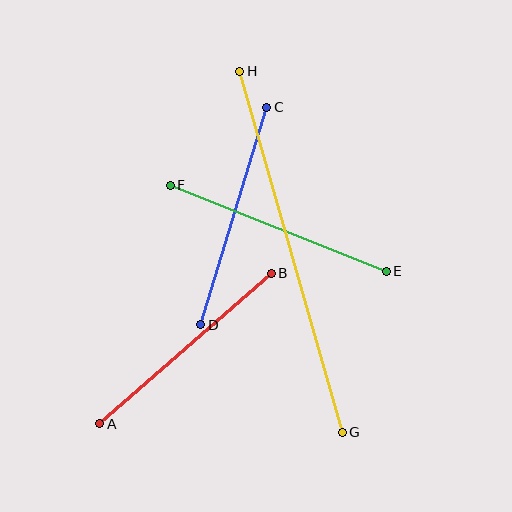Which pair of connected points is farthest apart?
Points G and H are farthest apart.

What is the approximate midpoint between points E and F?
The midpoint is at approximately (278, 228) pixels.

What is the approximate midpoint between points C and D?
The midpoint is at approximately (234, 216) pixels.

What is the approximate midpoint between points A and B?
The midpoint is at approximately (185, 348) pixels.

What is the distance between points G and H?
The distance is approximately 375 pixels.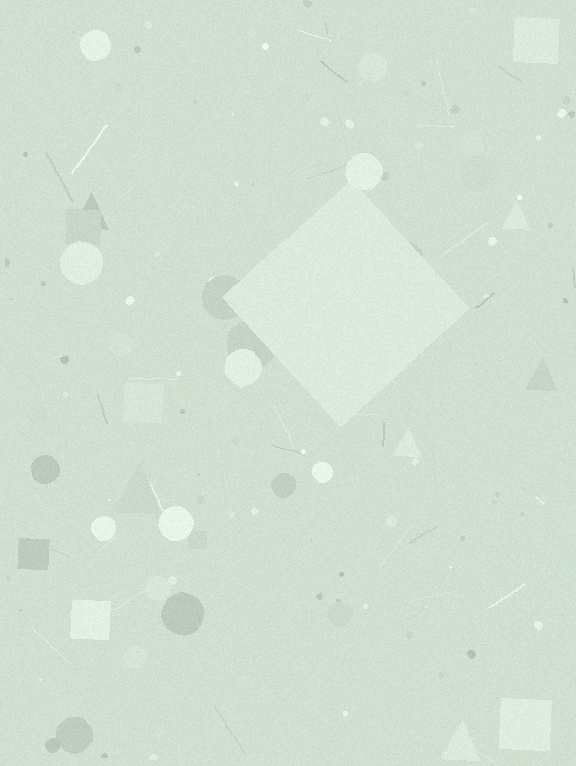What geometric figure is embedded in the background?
A diamond is embedded in the background.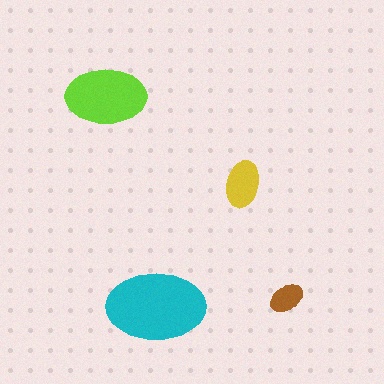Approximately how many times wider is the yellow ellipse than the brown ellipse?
About 1.5 times wider.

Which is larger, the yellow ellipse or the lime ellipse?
The lime one.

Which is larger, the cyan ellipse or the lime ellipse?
The cyan one.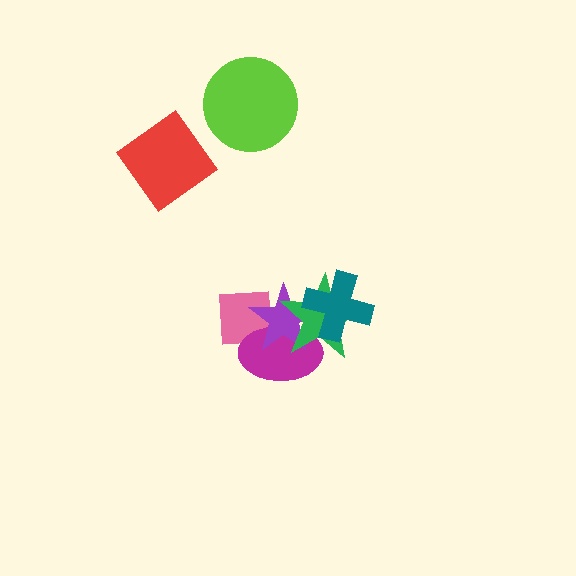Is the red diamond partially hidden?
No, no other shape covers it.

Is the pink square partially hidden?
Yes, it is partially covered by another shape.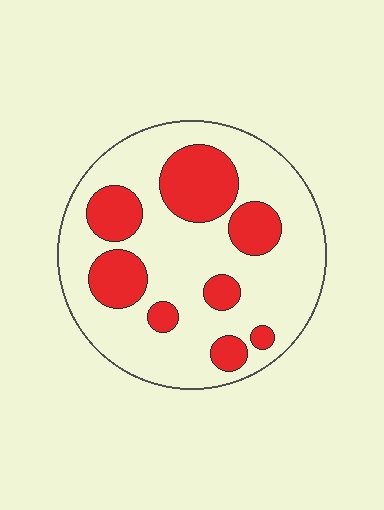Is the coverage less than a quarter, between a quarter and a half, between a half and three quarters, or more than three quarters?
Between a quarter and a half.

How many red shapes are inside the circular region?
8.